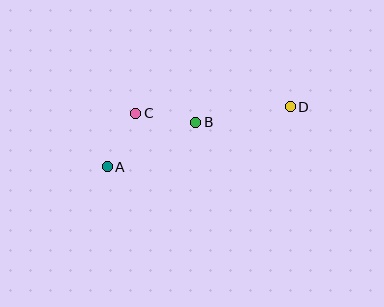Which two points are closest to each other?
Points A and C are closest to each other.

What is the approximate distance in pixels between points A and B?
The distance between A and B is approximately 99 pixels.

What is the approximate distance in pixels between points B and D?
The distance between B and D is approximately 96 pixels.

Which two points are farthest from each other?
Points A and D are farthest from each other.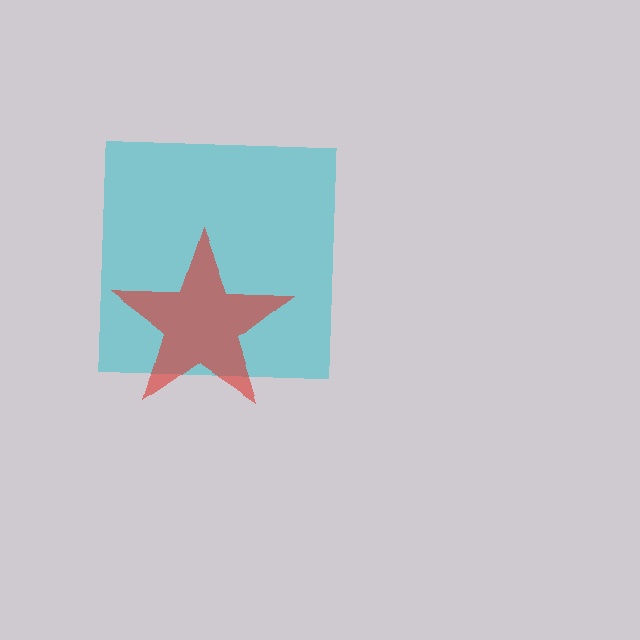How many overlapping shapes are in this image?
There are 2 overlapping shapes in the image.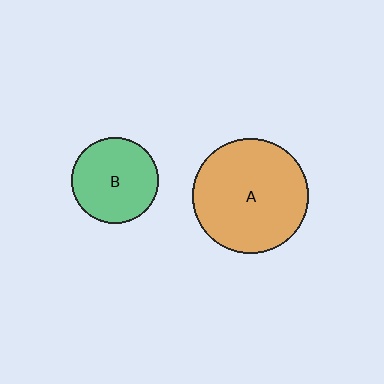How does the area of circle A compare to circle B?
Approximately 1.8 times.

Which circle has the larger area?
Circle A (orange).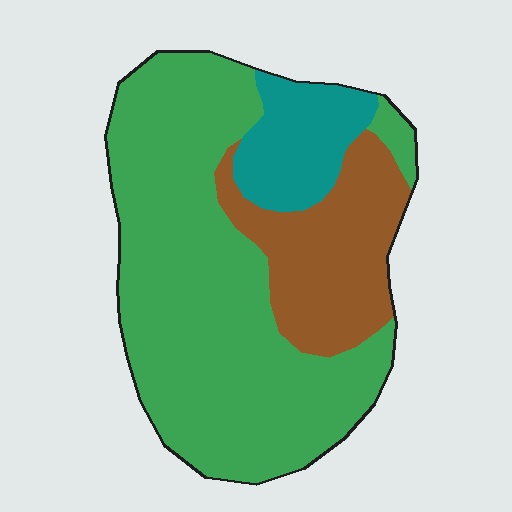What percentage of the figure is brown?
Brown covers about 20% of the figure.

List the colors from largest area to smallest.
From largest to smallest: green, brown, teal.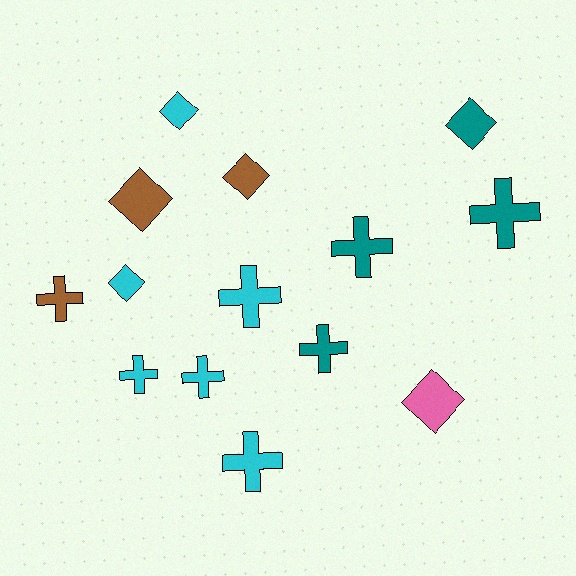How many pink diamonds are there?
There is 1 pink diamond.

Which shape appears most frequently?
Cross, with 8 objects.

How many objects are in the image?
There are 14 objects.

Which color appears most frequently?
Cyan, with 6 objects.